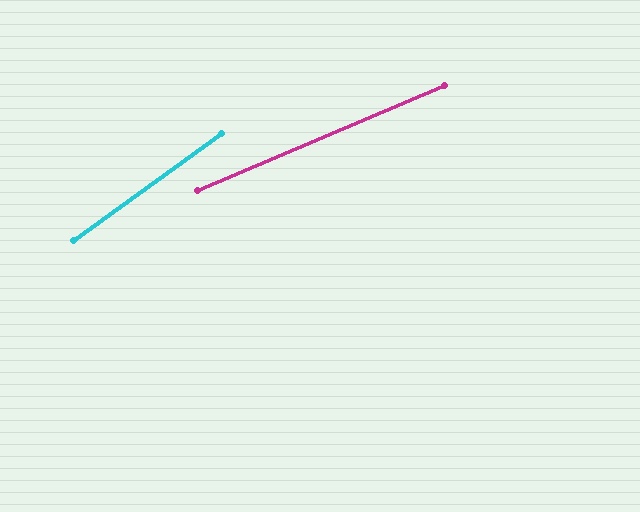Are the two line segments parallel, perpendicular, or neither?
Neither parallel nor perpendicular — they differ by about 13°.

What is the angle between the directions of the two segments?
Approximately 13 degrees.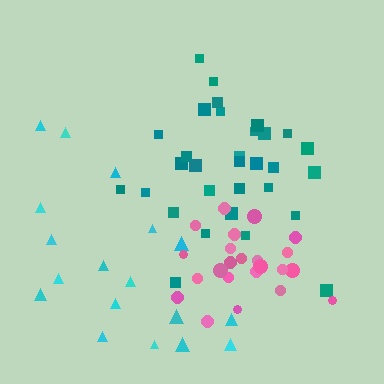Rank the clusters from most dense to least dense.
pink, teal, cyan.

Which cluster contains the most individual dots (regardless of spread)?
Teal (31).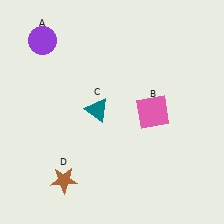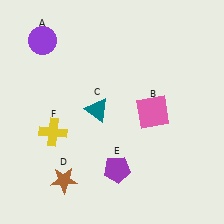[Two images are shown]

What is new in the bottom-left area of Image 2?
A yellow cross (F) was added in the bottom-left area of Image 2.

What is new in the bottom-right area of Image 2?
A purple pentagon (E) was added in the bottom-right area of Image 2.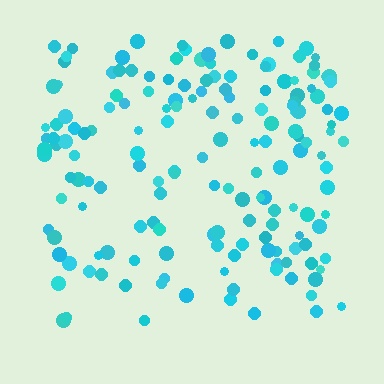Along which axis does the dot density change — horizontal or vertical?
Vertical.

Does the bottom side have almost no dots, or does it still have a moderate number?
Still a moderate number, just noticeably fewer than the top.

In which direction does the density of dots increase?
From bottom to top, with the top side densest.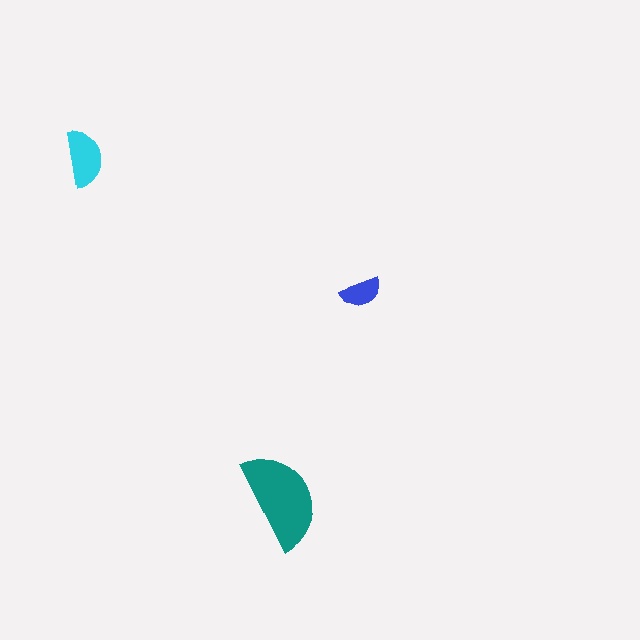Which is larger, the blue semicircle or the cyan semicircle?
The cyan one.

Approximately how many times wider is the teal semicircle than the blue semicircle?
About 2.5 times wider.